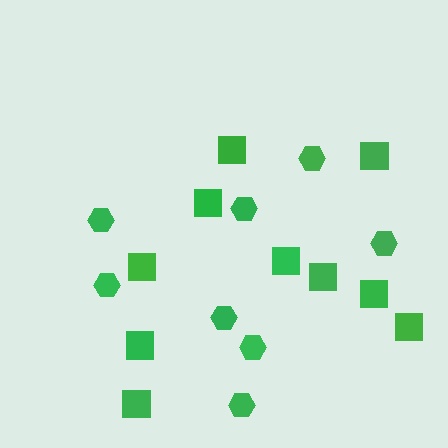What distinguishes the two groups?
There are 2 groups: one group of hexagons (8) and one group of squares (10).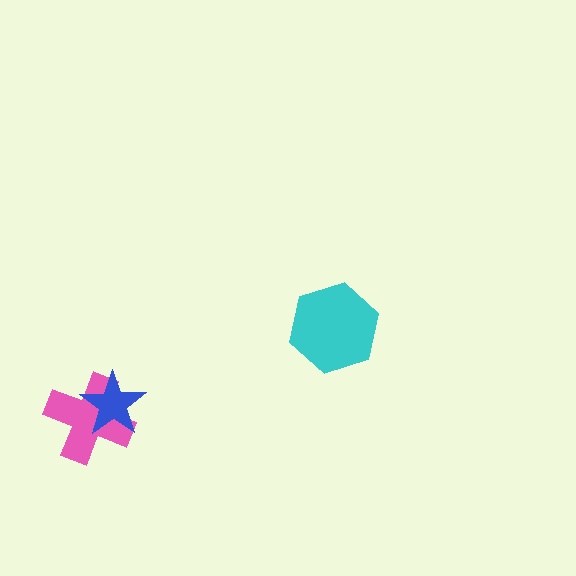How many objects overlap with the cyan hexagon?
0 objects overlap with the cyan hexagon.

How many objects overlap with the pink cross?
1 object overlaps with the pink cross.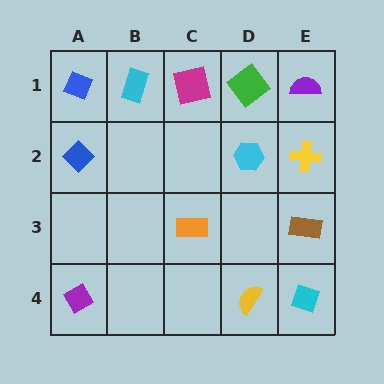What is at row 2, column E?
A yellow cross.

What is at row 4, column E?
A cyan diamond.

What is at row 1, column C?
A magenta square.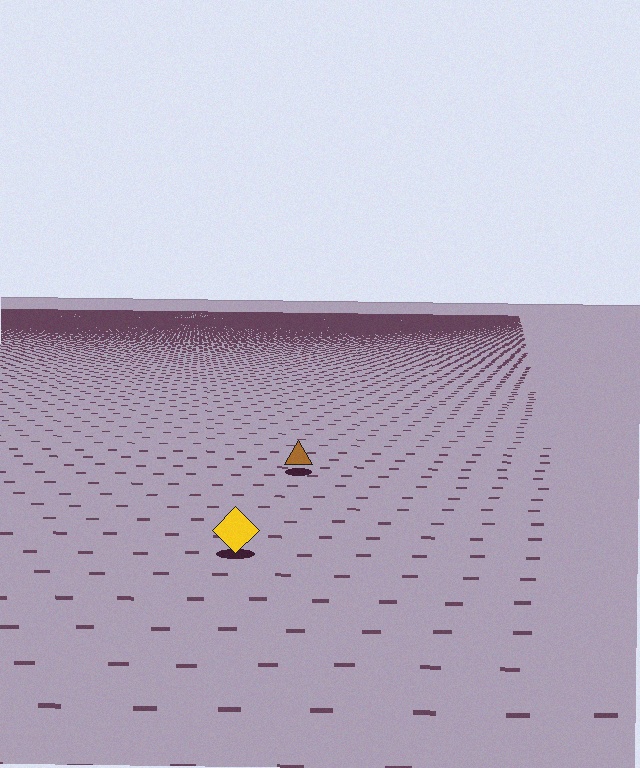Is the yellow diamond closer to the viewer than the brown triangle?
Yes. The yellow diamond is closer — you can tell from the texture gradient: the ground texture is coarser near it.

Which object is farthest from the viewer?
The brown triangle is farthest from the viewer. It appears smaller and the ground texture around it is denser.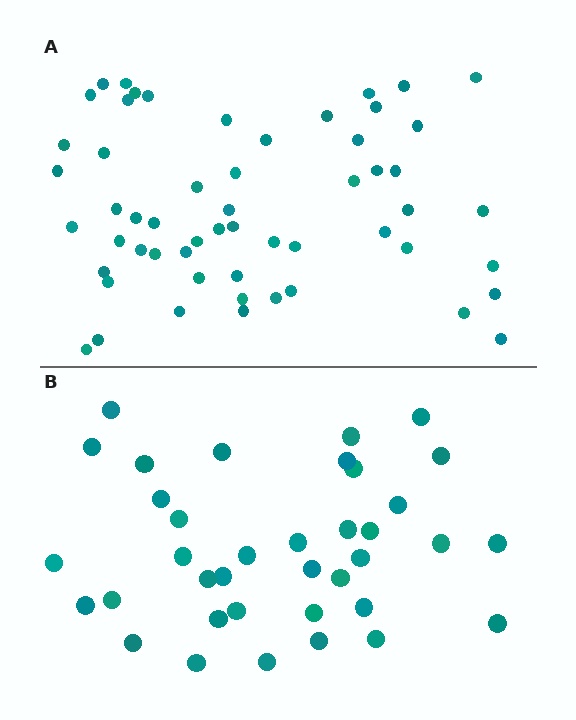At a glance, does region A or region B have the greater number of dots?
Region A (the top region) has more dots.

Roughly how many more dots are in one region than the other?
Region A has approximately 20 more dots than region B.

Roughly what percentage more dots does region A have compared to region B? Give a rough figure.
About 50% more.